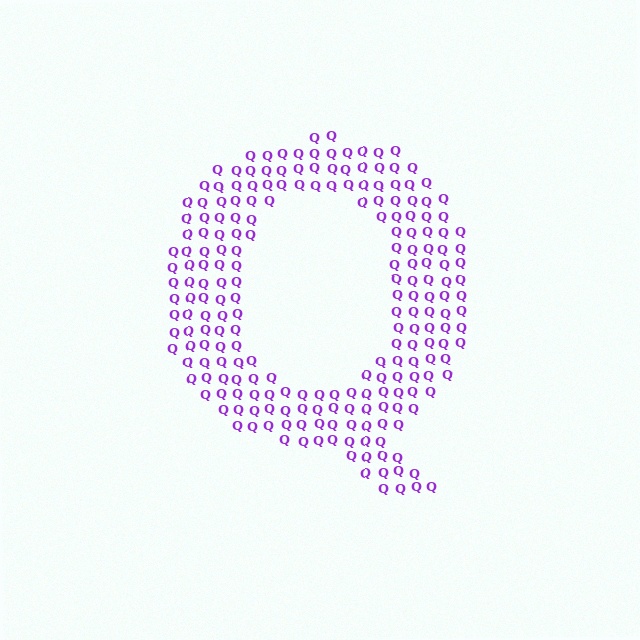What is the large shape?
The large shape is the letter Q.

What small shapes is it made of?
It is made of small letter Q's.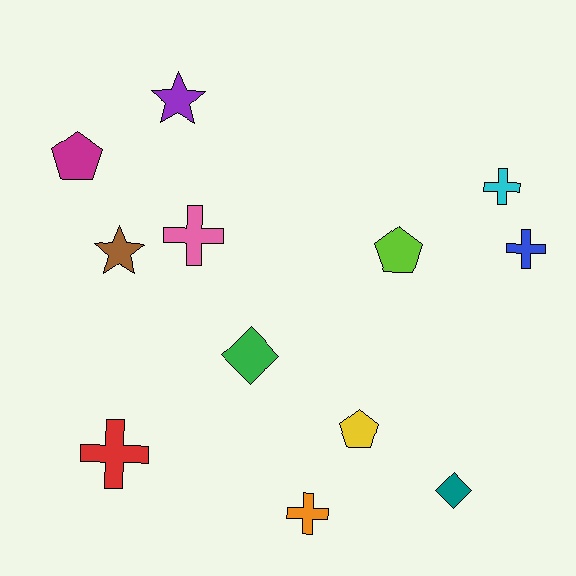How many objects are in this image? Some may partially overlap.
There are 12 objects.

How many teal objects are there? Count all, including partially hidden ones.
There is 1 teal object.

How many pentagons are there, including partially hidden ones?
There are 3 pentagons.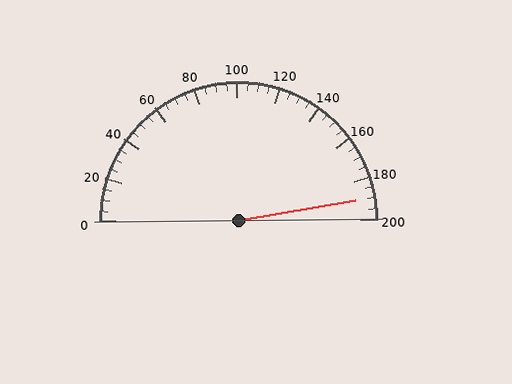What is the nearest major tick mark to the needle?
The nearest major tick mark is 200.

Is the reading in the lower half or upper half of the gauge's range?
The reading is in the upper half of the range (0 to 200).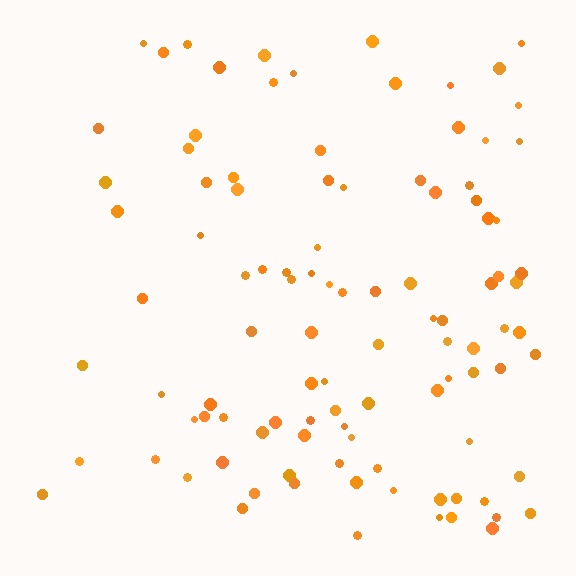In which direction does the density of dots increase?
From left to right, with the right side densest.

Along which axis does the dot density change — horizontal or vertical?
Horizontal.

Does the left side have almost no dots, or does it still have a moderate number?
Still a moderate number, just noticeably fewer than the right.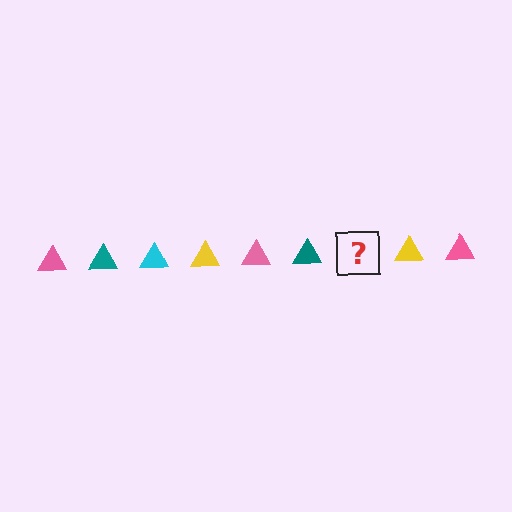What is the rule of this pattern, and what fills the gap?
The rule is that the pattern cycles through pink, teal, cyan, yellow triangles. The gap should be filled with a cyan triangle.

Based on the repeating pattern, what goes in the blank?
The blank should be a cyan triangle.